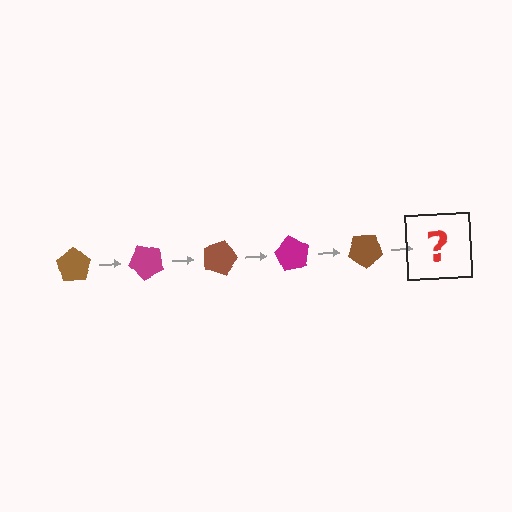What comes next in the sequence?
The next element should be a magenta pentagon, rotated 225 degrees from the start.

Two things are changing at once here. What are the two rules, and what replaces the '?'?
The two rules are that it rotates 45 degrees each step and the color cycles through brown and magenta. The '?' should be a magenta pentagon, rotated 225 degrees from the start.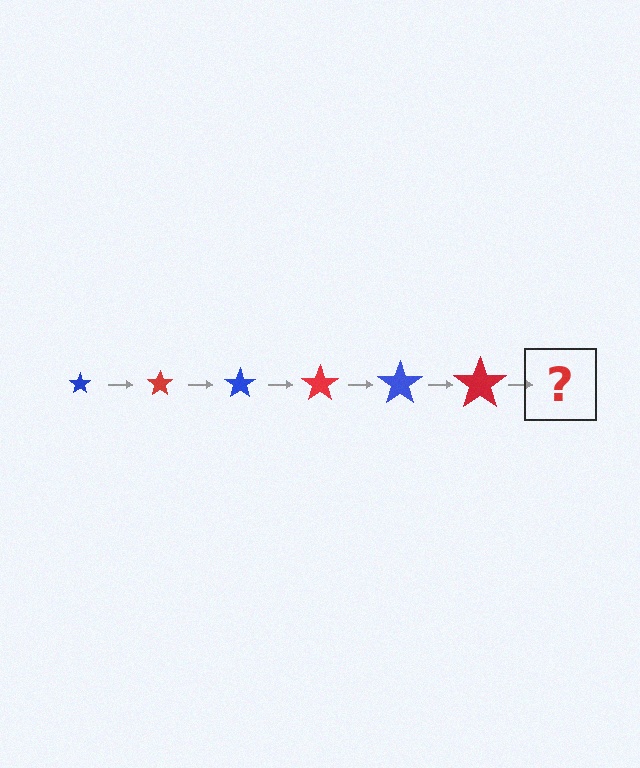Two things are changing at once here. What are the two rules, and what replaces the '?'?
The two rules are that the star grows larger each step and the color cycles through blue and red. The '?' should be a blue star, larger than the previous one.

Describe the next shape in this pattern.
It should be a blue star, larger than the previous one.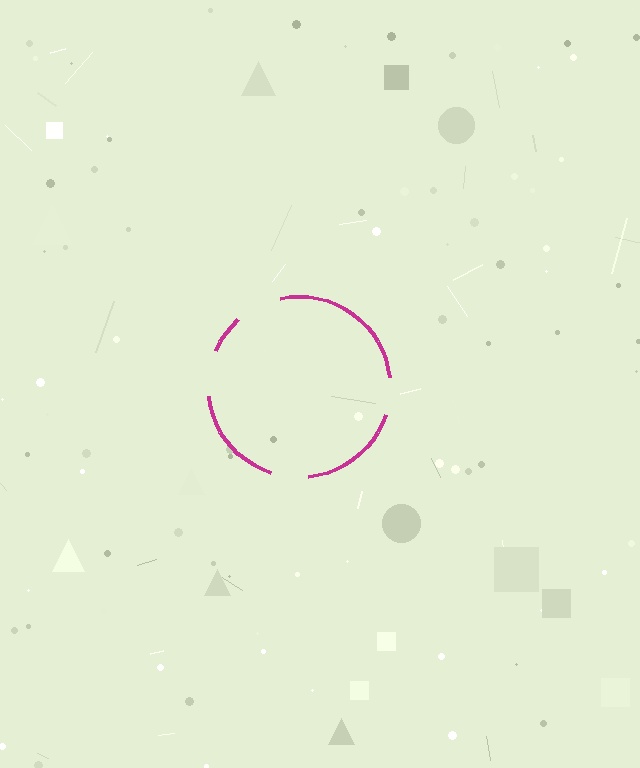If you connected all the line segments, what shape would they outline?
They would outline a circle.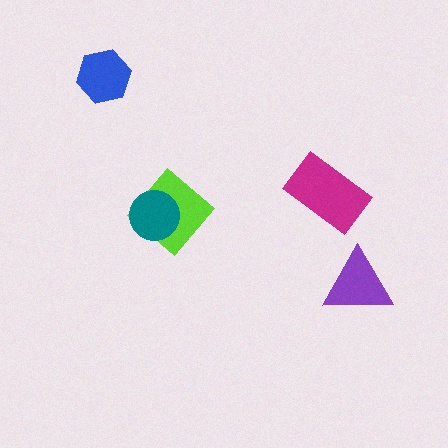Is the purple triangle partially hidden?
No, no other shape covers it.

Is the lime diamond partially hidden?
Yes, it is partially covered by another shape.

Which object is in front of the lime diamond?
The teal circle is in front of the lime diamond.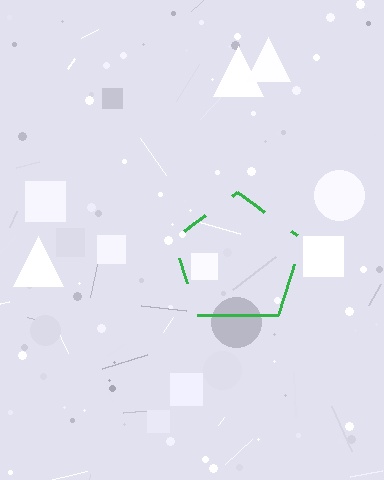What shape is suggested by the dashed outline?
The dashed outline suggests a pentagon.